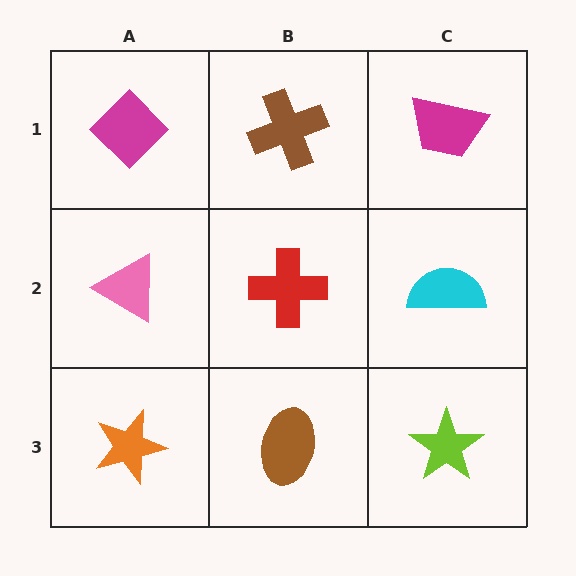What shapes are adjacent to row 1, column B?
A red cross (row 2, column B), a magenta diamond (row 1, column A), a magenta trapezoid (row 1, column C).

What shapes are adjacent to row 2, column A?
A magenta diamond (row 1, column A), an orange star (row 3, column A), a red cross (row 2, column B).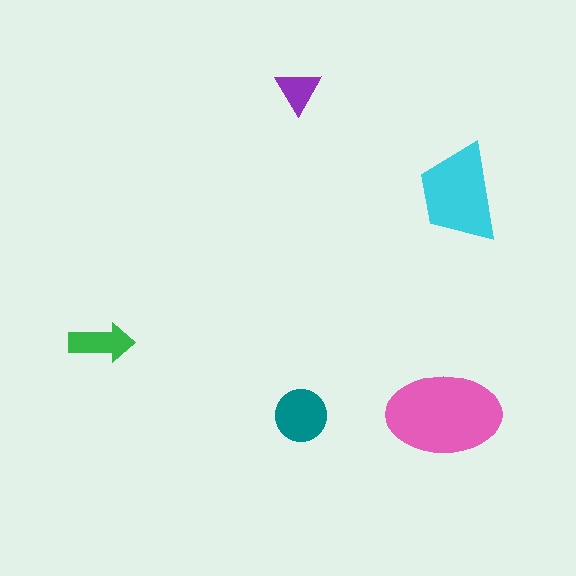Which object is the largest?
The pink ellipse.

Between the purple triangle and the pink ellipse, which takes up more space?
The pink ellipse.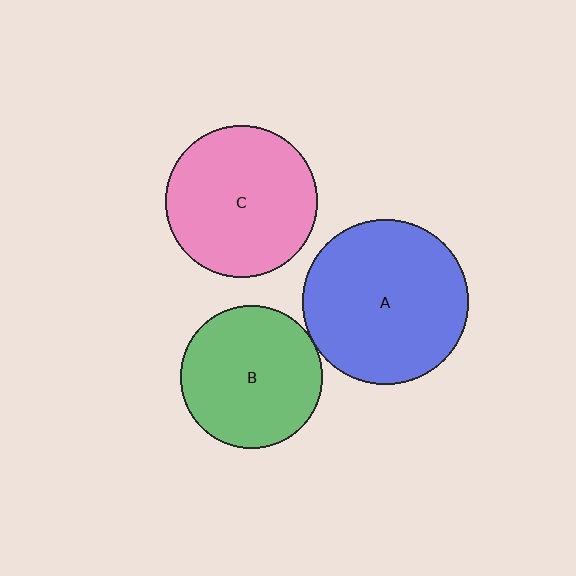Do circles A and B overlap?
Yes.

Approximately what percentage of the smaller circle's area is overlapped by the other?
Approximately 5%.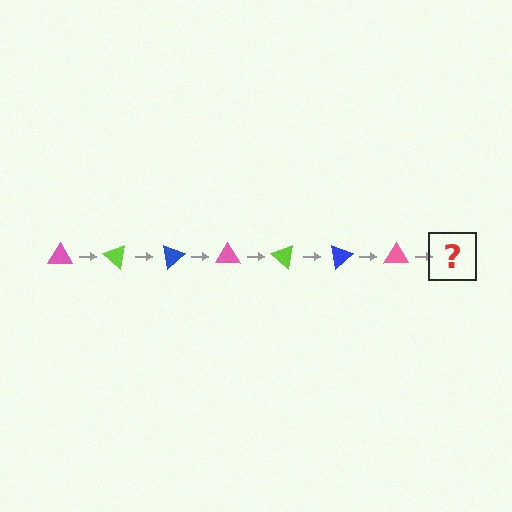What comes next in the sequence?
The next element should be a lime triangle, rotated 280 degrees from the start.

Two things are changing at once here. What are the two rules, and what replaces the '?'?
The two rules are that it rotates 40 degrees each step and the color cycles through pink, lime, and blue. The '?' should be a lime triangle, rotated 280 degrees from the start.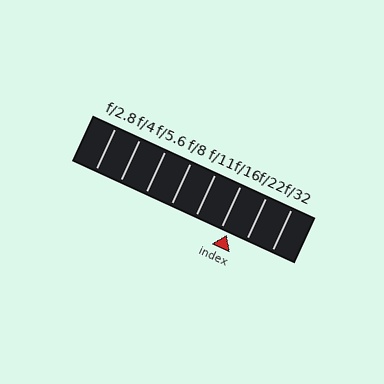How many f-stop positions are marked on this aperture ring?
There are 8 f-stop positions marked.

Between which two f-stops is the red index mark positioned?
The index mark is between f/16 and f/22.